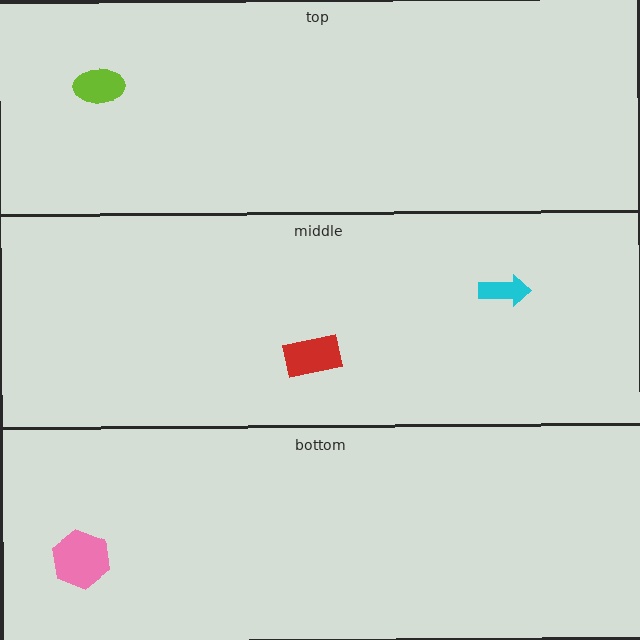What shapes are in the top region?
The lime ellipse.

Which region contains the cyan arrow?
The middle region.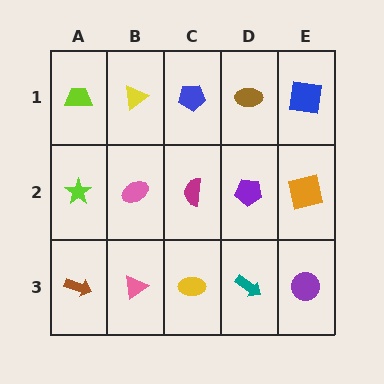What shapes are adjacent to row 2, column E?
A blue square (row 1, column E), a purple circle (row 3, column E), a purple pentagon (row 2, column D).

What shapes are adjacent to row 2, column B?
A yellow triangle (row 1, column B), a pink triangle (row 3, column B), a lime star (row 2, column A), a magenta semicircle (row 2, column C).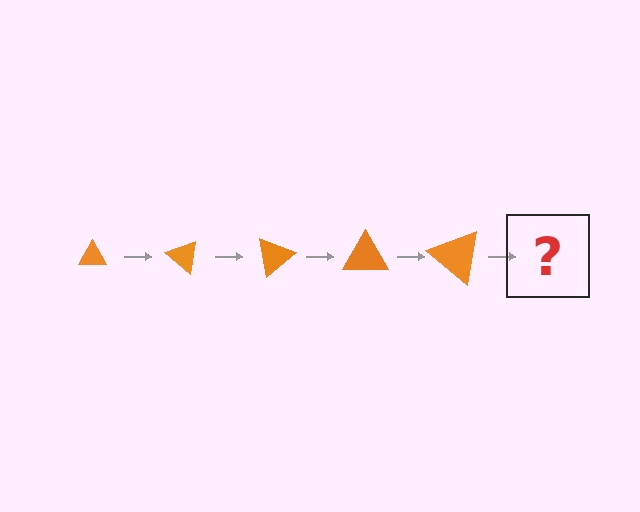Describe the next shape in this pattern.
It should be a triangle, larger than the previous one and rotated 200 degrees from the start.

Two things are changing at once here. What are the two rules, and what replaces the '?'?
The two rules are that the triangle grows larger each step and it rotates 40 degrees each step. The '?' should be a triangle, larger than the previous one and rotated 200 degrees from the start.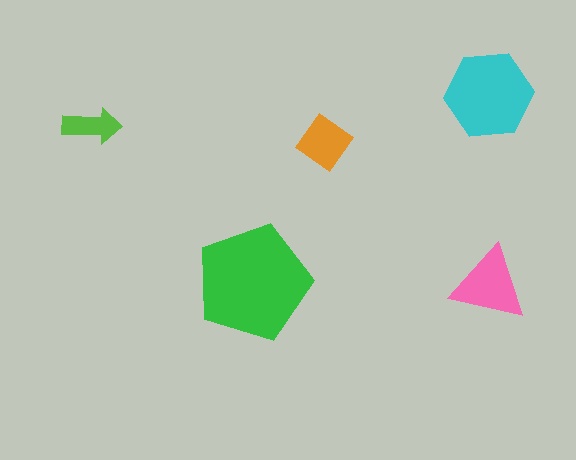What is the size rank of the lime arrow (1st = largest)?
5th.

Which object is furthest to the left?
The lime arrow is leftmost.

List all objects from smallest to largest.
The lime arrow, the orange diamond, the pink triangle, the cyan hexagon, the green pentagon.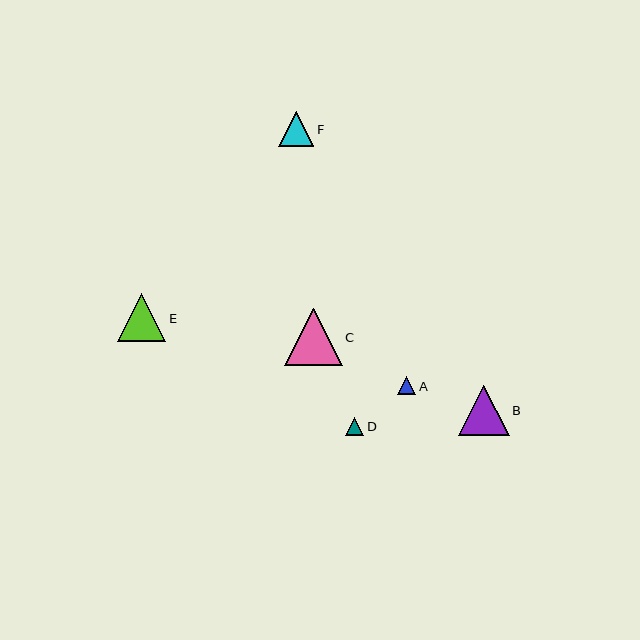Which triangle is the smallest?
Triangle D is the smallest with a size of approximately 18 pixels.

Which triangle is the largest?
Triangle C is the largest with a size of approximately 58 pixels.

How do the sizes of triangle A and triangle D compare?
Triangle A and triangle D are approximately the same size.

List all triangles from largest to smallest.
From largest to smallest: C, B, E, F, A, D.